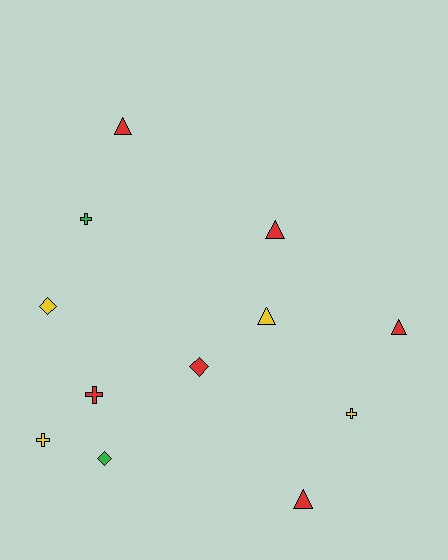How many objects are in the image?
There are 12 objects.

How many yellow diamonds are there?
There is 1 yellow diamond.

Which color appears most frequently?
Red, with 6 objects.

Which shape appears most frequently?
Triangle, with 5 objects.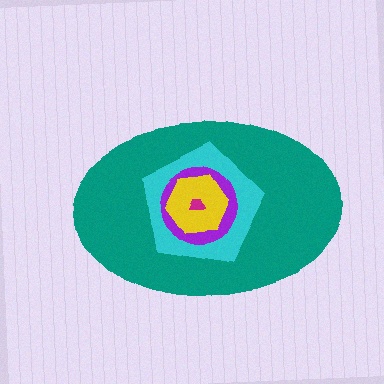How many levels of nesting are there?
5.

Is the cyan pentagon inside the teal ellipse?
Yes.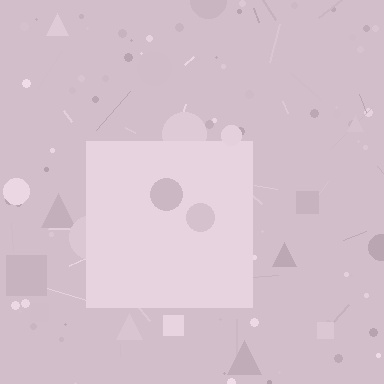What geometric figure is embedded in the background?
A square is embedded in the background.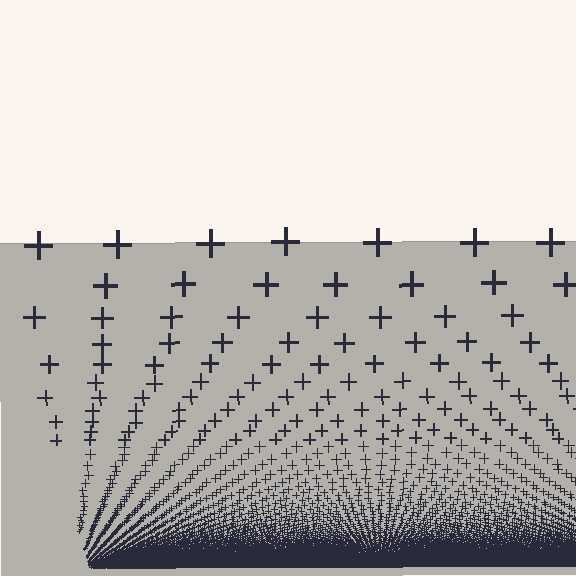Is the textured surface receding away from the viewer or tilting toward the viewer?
The surface appears to tilt toward the viewer. Texture elements get larger and sparser toward the top.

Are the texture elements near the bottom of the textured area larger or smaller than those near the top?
Smaller. The gradient is inverted — elements near the bottom are smaller and denser.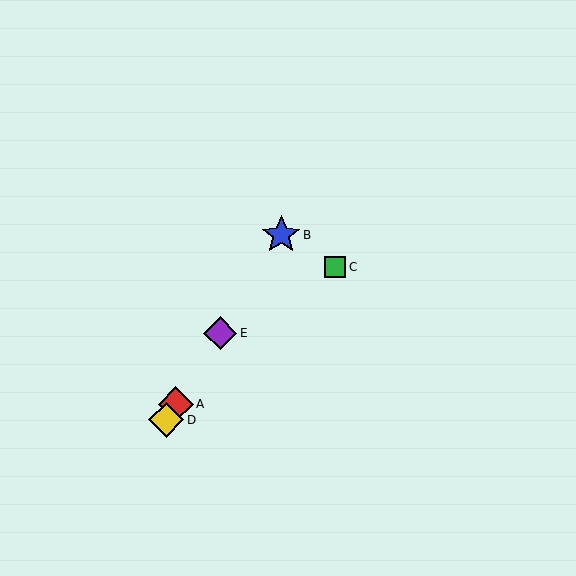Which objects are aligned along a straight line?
Objects A, B, D, E are aligned along a straight line.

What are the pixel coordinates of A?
Object A is at (176, 404).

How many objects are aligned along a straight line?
4 objects (A, B, D, E) are aligned along a straight line.